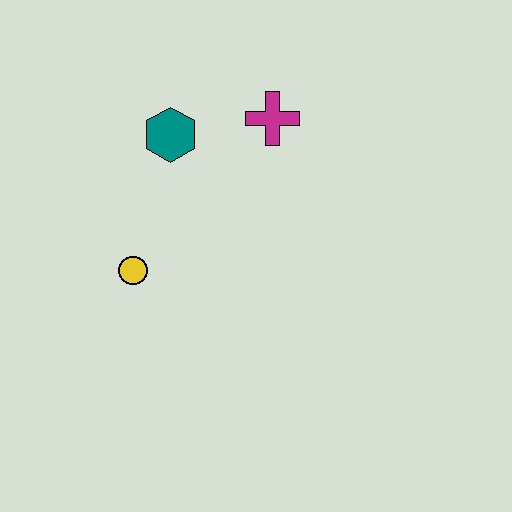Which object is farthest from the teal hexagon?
The yellow circle is farthest from the teal hexagon.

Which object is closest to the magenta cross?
The teal hexagon is closest to the magenta cross.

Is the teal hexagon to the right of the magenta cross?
No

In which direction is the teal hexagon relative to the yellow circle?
The teal hexagon is above the yellow circle.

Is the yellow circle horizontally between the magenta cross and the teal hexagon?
No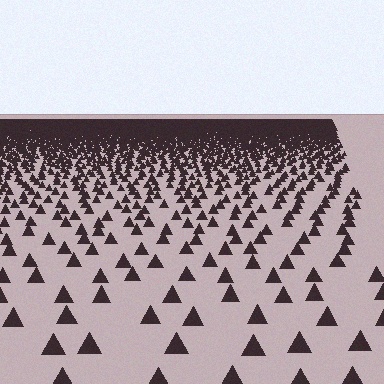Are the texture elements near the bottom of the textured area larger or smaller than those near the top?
Larger. Near the bottom, elements are closer to the viewer and appear at a bigger on-screen size.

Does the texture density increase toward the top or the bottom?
Density increases toward the top.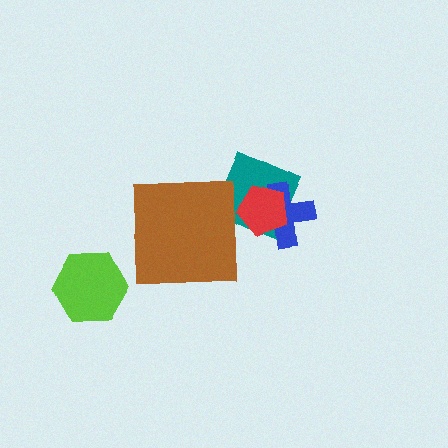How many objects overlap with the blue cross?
2 objects overlap with the blue cross.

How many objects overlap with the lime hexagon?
0 objects overlap with the lime hexagon.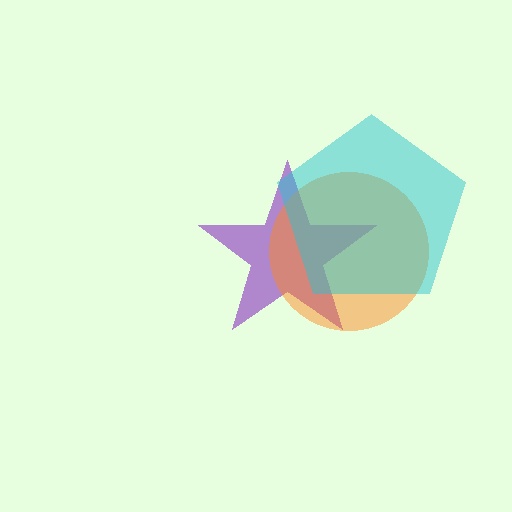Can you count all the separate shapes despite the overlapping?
Yes, there are 3 separate shapes.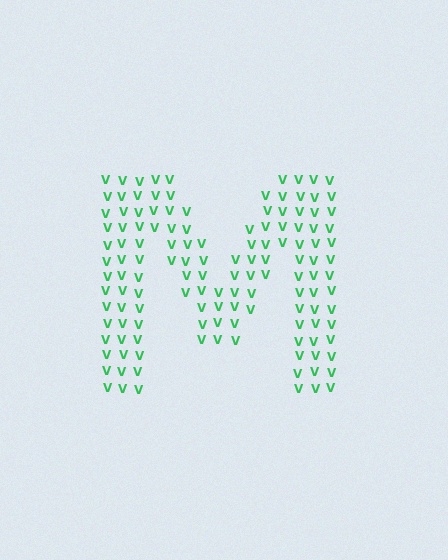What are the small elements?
The small elements are letter V's.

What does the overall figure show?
The overall figure shows the letter M.